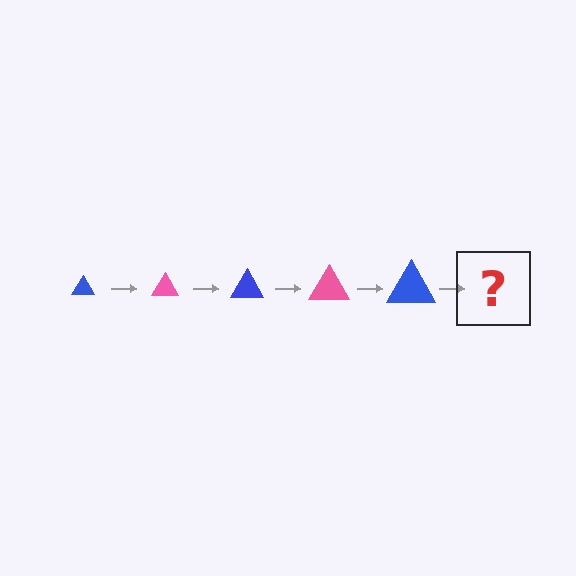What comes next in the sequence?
The next element should be a pink triangle, larger than the previous one.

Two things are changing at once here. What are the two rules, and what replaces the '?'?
The two rules are that the triangle grows larger each step and the color cycles through blue and pink. The '?' should be a pink triangle, larger than the previous one.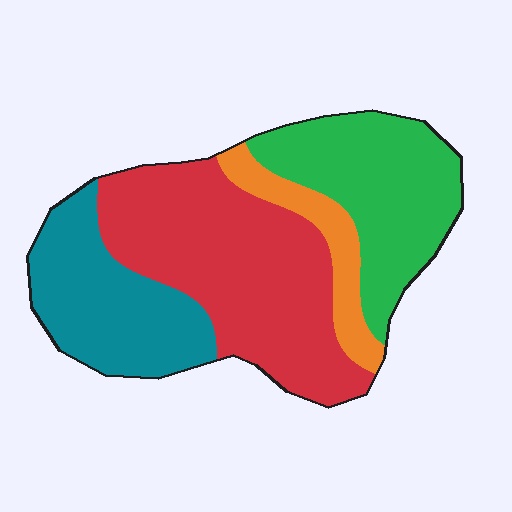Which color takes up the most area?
Red, at roughly 40%.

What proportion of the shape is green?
Green covers roughly 25% of the shape.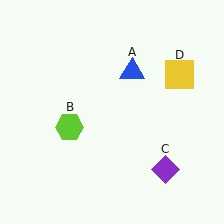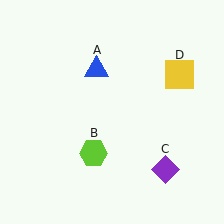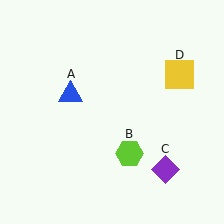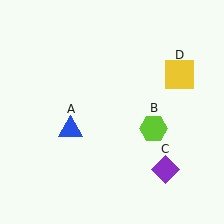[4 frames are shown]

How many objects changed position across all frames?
2 objects changed position: blue triangle (object A), lime hexagon (object B).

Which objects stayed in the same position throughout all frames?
Purple diamond (object C) and yellow square (object D) remained stationary.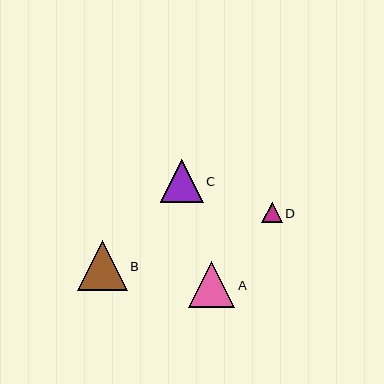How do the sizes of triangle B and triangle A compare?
Triangle B and triangle A are approximately the same size.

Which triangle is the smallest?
Triangle D is the smallest with a size of approximately 21 pixels.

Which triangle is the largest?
Triangle B is the largest with a size of approximately 50 pixels.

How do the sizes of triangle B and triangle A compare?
Triangle B and triangle A are approximately the same size.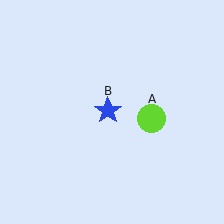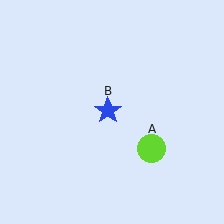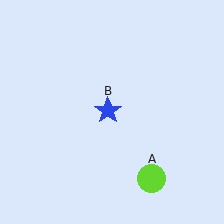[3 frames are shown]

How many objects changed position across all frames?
1 object changed position: lime circle (object A).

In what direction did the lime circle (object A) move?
The lime circle (object A) moved down.